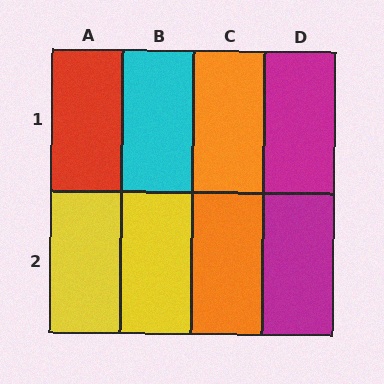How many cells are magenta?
2 cells are magenta.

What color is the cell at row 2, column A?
Yellow.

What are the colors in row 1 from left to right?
Red, cyan, orange, magenta.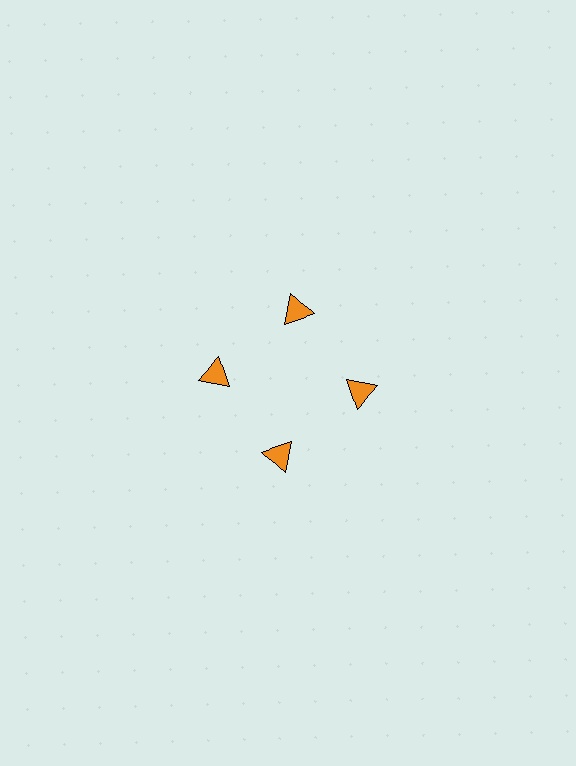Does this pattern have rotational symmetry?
Yes, this pattern has 4-fold rotational symmetry. It looks the same after rotating 90 degrees around the center.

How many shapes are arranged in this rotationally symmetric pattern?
There are 4 shapes, arranged in 4 groups of 1.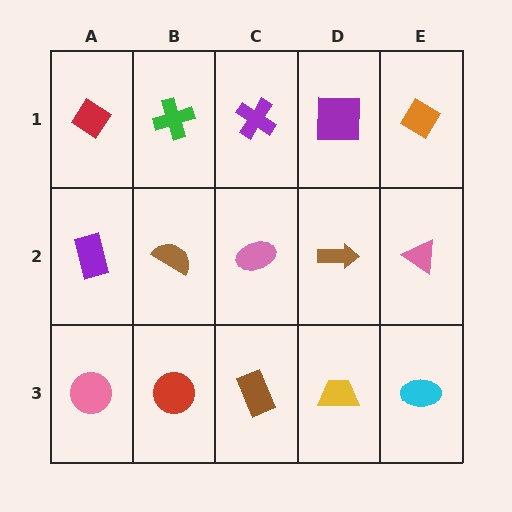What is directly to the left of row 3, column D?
A brown rectangle.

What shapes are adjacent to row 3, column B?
A brown semicircle (row 2, column B), a pink circle (row 3, column A), a brown rectangle (row 3, column C).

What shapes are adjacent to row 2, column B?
A green cross (row 1, column B), a red circle (row 3, column B), a purple rectangle (row 2, column A), a pink ellipse (row 2, column C).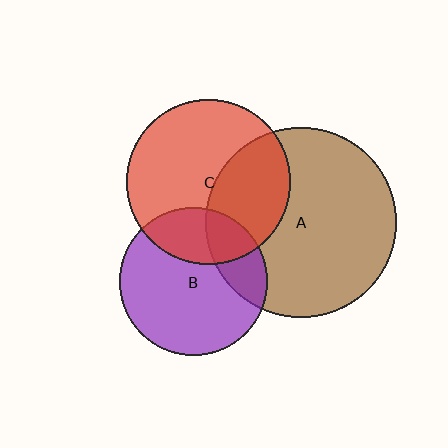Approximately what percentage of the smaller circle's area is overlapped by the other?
Approximately 35%.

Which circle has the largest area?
Circle A (brown).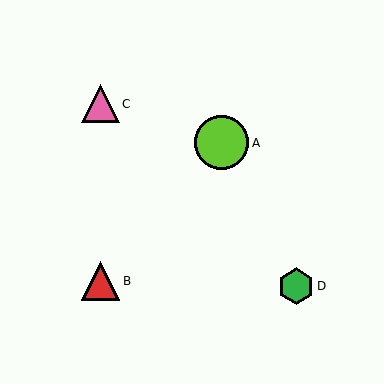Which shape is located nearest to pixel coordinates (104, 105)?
The pink triangle (labeled C) at (100, 104) is nearest to that location.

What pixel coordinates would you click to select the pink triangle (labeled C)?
Click at (100, 104) to select the pink triangle C.